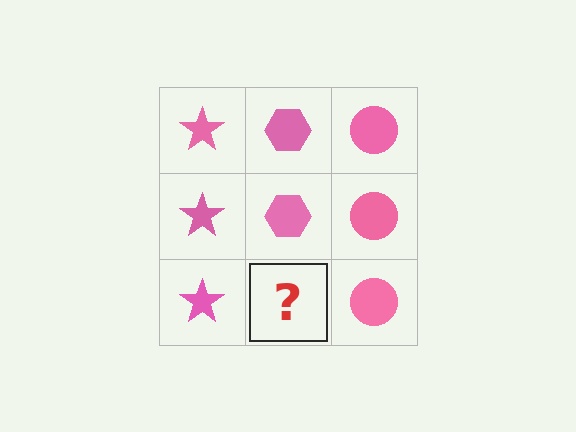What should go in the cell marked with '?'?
The missing cell should contain a pink hexagon.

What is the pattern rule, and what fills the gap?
The rule is that each column has a consistent shape. The gap should be filled with a pink hexagon.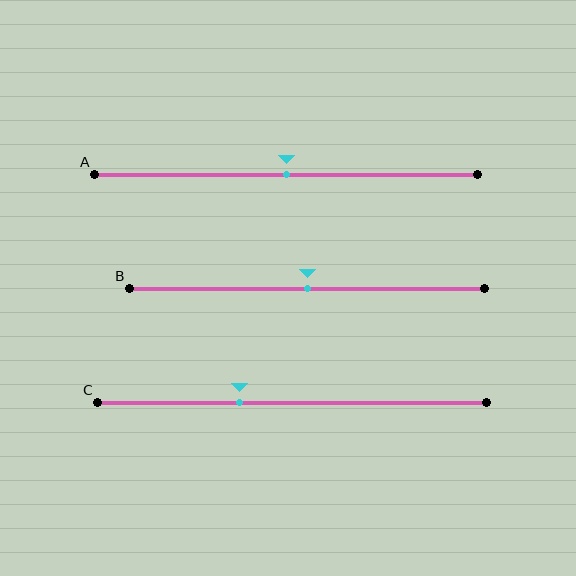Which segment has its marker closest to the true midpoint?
Segment A has its marker closest to the true midpoint.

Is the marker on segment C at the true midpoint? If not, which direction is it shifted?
No, the marker on segment C is shifted to the left by about 14% of the segment length.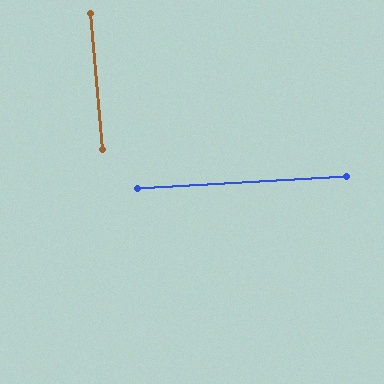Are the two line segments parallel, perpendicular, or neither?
Perpendicular — they meet at approximately 88°.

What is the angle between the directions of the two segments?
Approximately 88 degrees.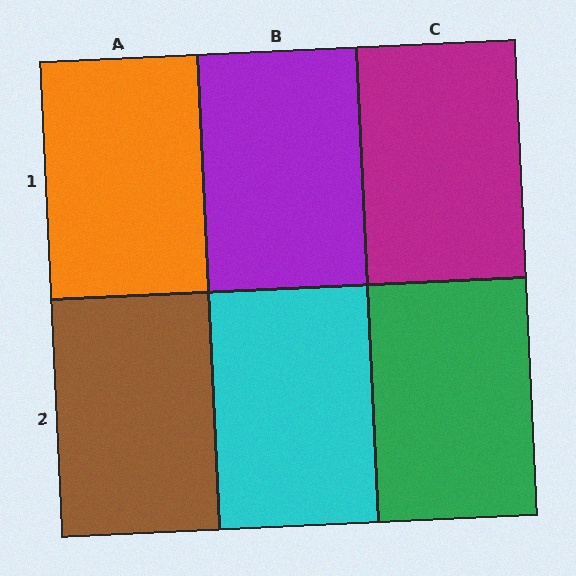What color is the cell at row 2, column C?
Green.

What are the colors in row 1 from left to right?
Orange, purple, magenta.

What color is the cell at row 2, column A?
Brown.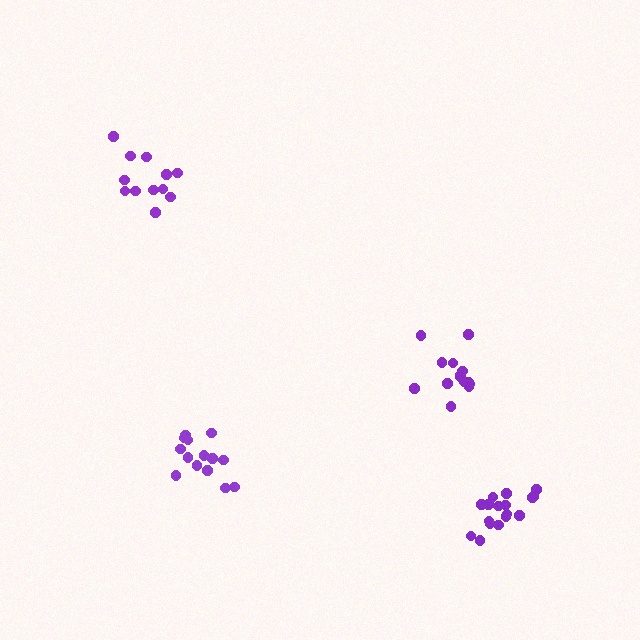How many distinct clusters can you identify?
There are 4 distinct clusters.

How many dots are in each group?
Group 1: 17 dots, Group 2: 14 dots, Group 3: 12 dots, Group 4: 15 dots (58 total).